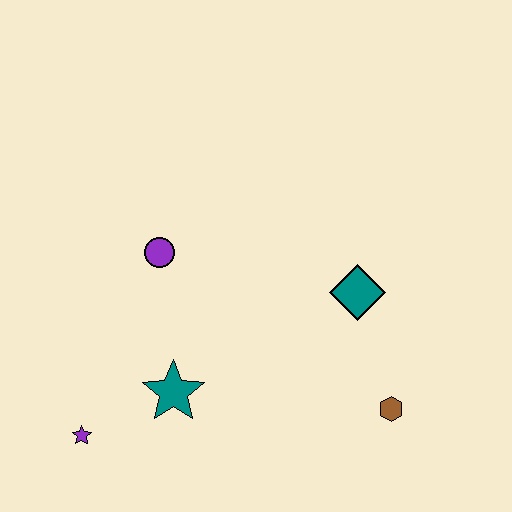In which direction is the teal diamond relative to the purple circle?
The teal diamond is to the right of the purple circle.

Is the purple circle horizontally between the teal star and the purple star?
Yes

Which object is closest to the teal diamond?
The brown hexagon is closest to the teal diamond.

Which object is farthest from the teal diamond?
The purple star is farthest from the teal diamond.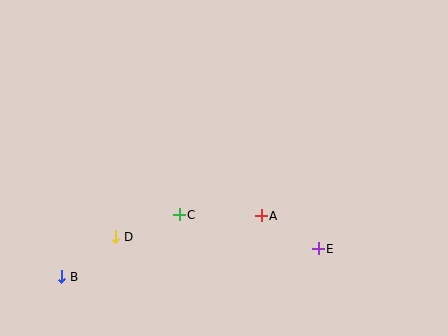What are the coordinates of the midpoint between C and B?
The midpoint between C and B is at (121, 246).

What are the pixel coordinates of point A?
Point A is at (261, 216).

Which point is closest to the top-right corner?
Point E is closest to the top-right corner.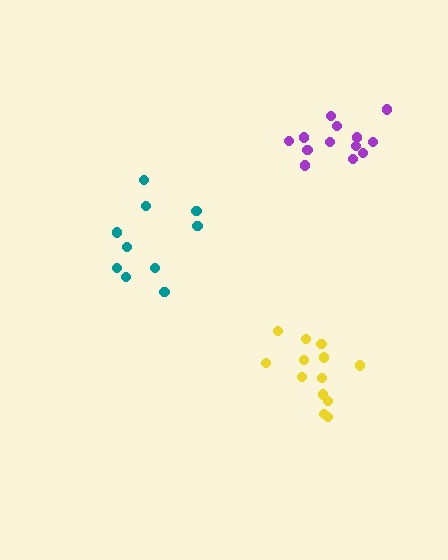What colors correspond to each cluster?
The clusters are colored: purple, teal, yellow.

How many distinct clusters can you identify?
There are 3 distinct clusters.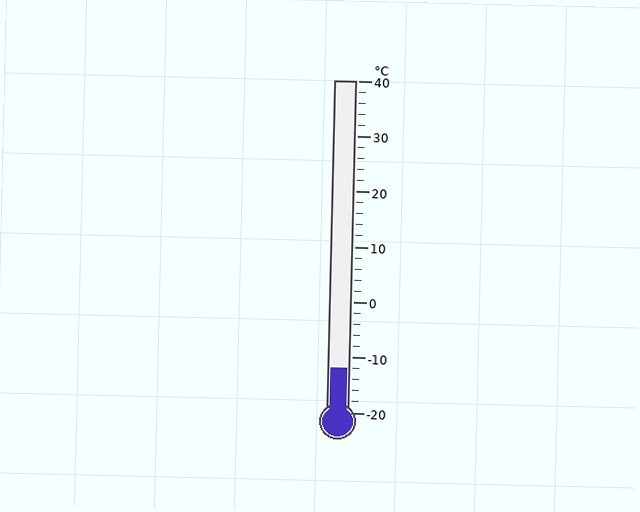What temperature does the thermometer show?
The thermometer shows approximately -12°C.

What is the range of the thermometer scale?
The thermometer scale ranges from -20°C to 40°C.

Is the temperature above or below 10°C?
The temperature is below 10°C.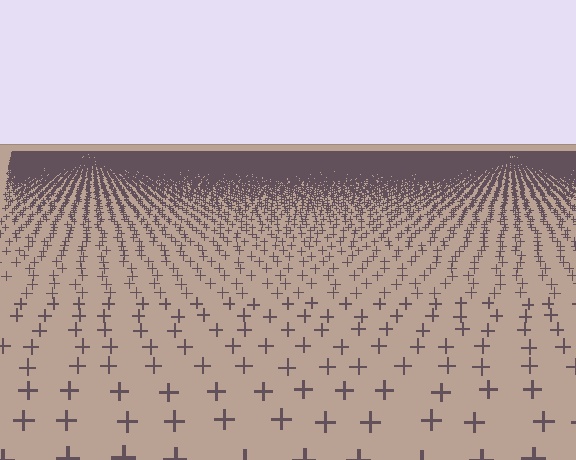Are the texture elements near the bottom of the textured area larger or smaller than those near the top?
Larger. Near the bottom, elements are closer to the viewer and appear at a bigger on-screen size.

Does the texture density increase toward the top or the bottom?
Density increases toward the top.